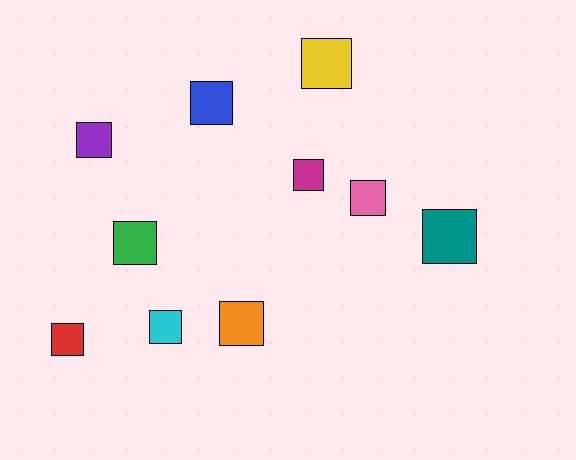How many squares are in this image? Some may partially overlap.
There are 10 squares.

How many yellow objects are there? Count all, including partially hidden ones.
There is 1 yellow object.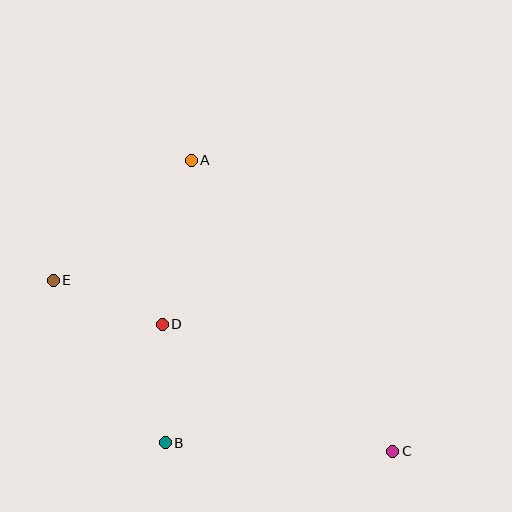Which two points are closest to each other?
Points D and E are closest to each other.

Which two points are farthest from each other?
Points C and E are farthest from each other.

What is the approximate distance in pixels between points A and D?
The distance between A and D is approximately 167 pixels.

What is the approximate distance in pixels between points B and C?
The distance between B and C is approximately 227 pixels.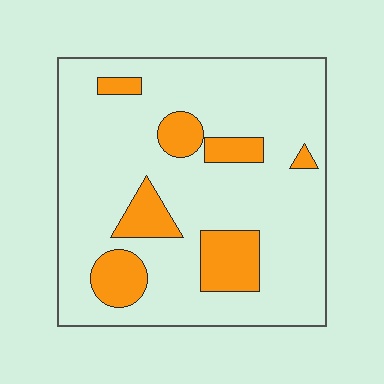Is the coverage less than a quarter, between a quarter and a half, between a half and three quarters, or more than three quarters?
Less than a quarter.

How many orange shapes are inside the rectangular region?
7.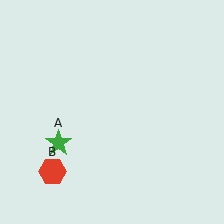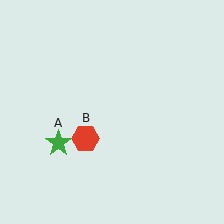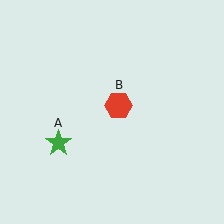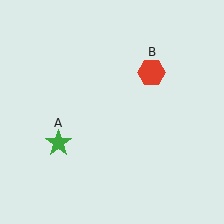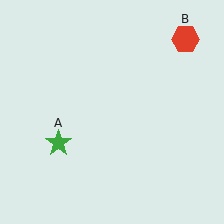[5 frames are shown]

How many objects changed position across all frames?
1 object changed position: red hexagon (object B).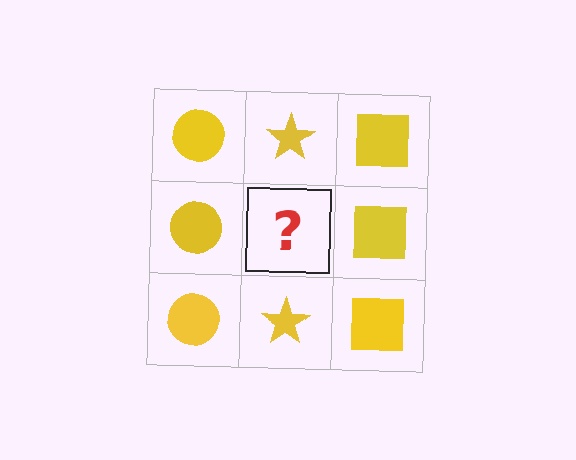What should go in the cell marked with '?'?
The missing cell should contain a yellow star.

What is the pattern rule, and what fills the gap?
The rule is that each column has a consistent shape. The gap should be filled with a yellow star.